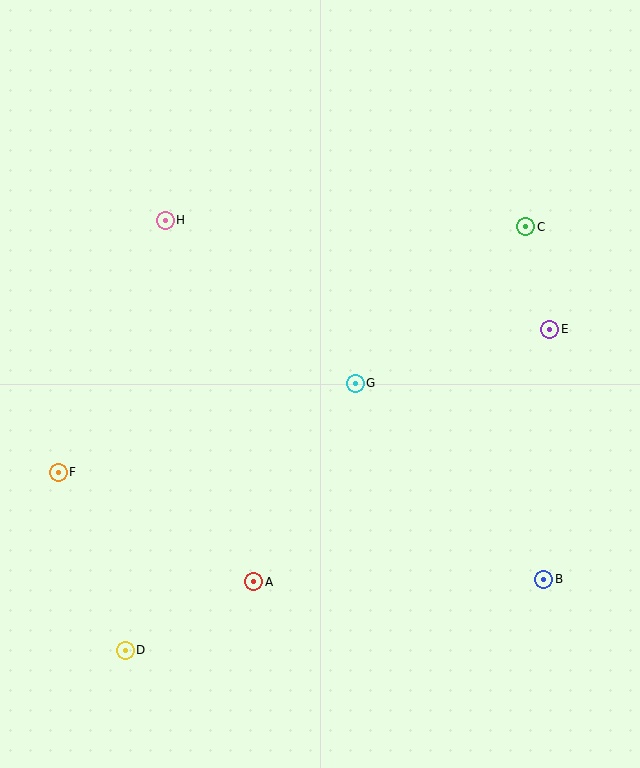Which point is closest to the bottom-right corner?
Point B is closest to the bottom-right corner.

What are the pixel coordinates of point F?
Point F is at (58, 472).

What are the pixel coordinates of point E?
Point E is at (550, 329).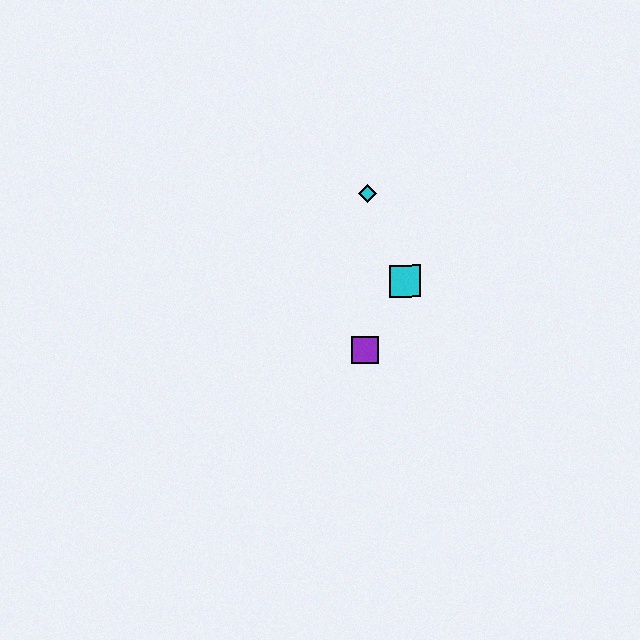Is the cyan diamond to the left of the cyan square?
Yes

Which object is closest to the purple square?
The cyan square is closest to the purple square.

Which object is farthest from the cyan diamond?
The purple square is farthest from the cyan diamond.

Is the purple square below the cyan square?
Yes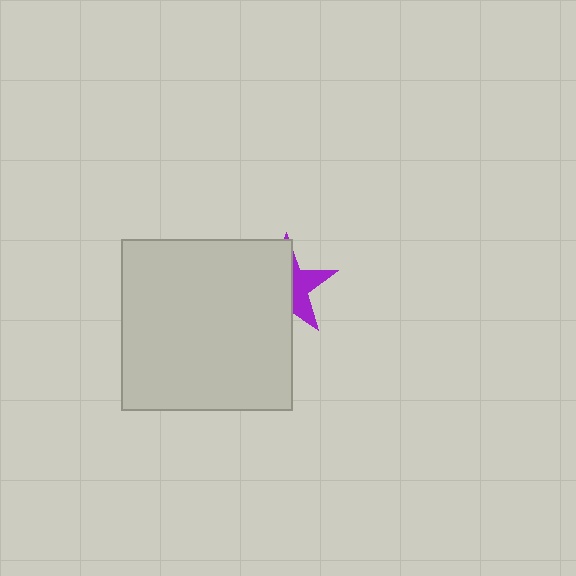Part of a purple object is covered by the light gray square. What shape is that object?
It is a star.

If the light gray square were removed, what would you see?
You would see the complete purple star.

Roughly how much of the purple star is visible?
A small part of it is visible (roughly 38%).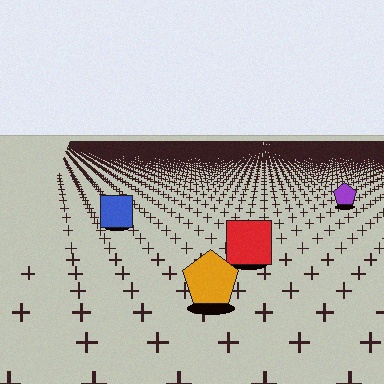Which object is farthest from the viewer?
The purple pentagon is farthest from the viewer. It appears smaller and the ground texture around it is denser.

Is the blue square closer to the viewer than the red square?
No. The red square is closer — you can tell from the texture gradient: the ground texture is coarser near it.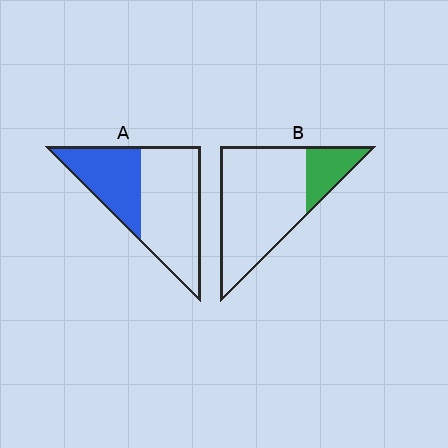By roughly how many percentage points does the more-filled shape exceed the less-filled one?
By roughly 20 percentage points (A over B).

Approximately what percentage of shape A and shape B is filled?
A is approximately 40% and B is approximately 20%.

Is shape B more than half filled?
No.